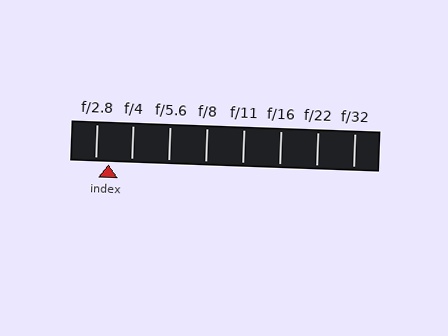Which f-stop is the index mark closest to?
The index mark is closest to f/2.8.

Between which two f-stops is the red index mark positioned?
The index mark is between f/2.8 and f/4.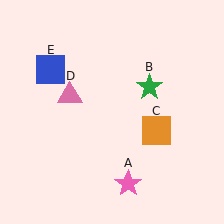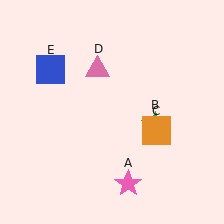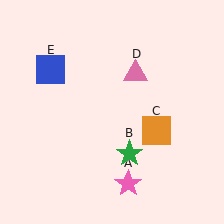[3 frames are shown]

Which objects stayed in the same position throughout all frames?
Pink star (object A) and orange square (object C) and blue square (object E) remained stationary.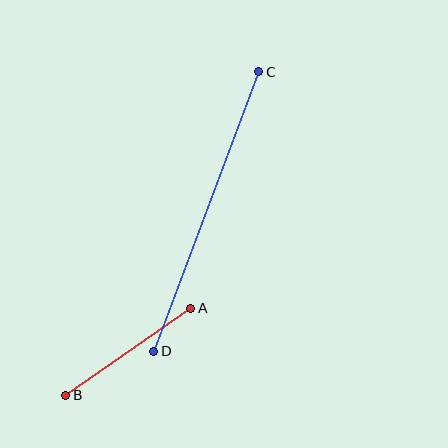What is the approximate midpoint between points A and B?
The midpoint is at approximately (128, 352) pixels.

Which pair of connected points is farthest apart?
Points C and D are farthest apart.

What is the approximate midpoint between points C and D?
The midpoint is at approximately (206, 212) pixels.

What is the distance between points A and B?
The distance is approximately 152 pixels.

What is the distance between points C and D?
The distance is approximately 298 pixels.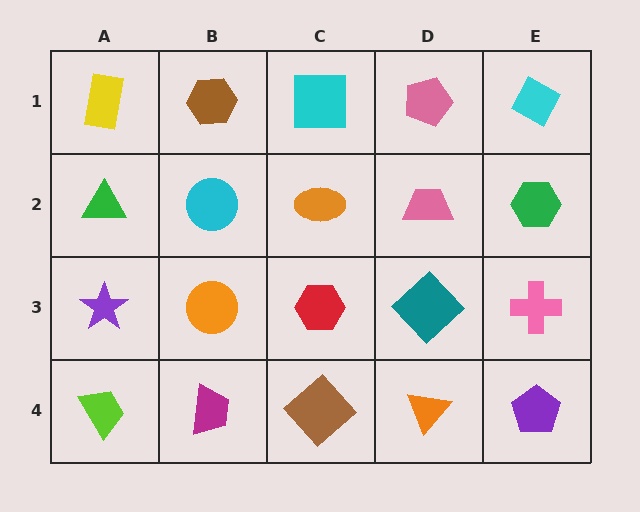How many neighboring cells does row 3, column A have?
3.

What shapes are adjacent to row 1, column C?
An orange ellipse (row 2, column C), a brown hexagon (row 1, column B), a pink pentagon (row 1, column D).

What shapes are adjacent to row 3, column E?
A green hexagon (row 2, column E), a purple pentagon (row 4, column E), a teal diamond (row 3, column D).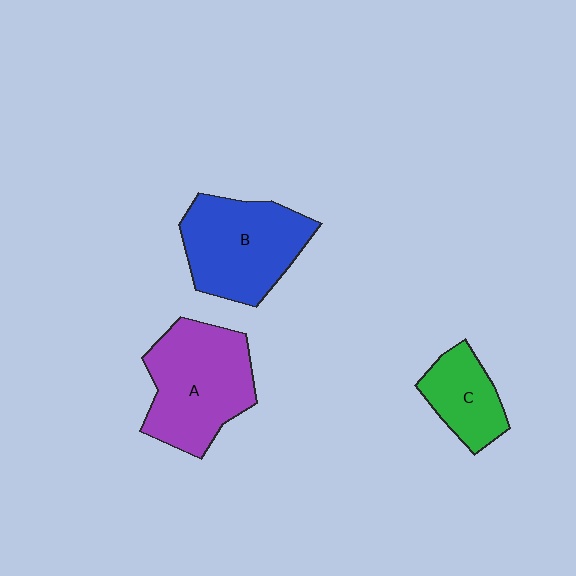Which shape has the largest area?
Shape A (purple).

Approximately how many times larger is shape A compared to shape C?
Approximately 1.9 times.